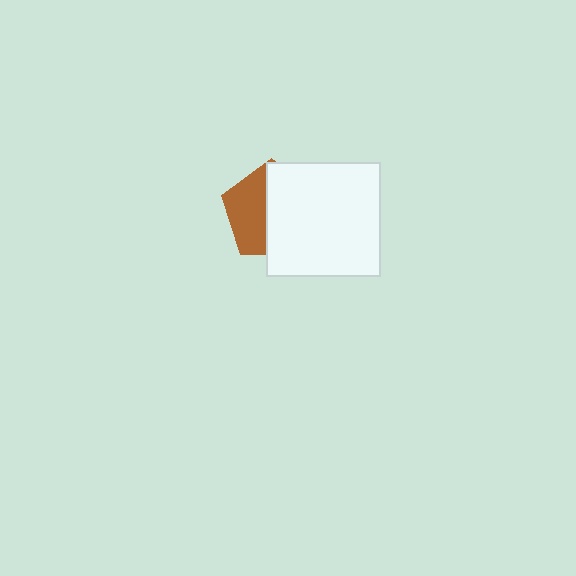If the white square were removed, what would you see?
You would see the complete brown pentagon.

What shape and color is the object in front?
The object in front is a white square.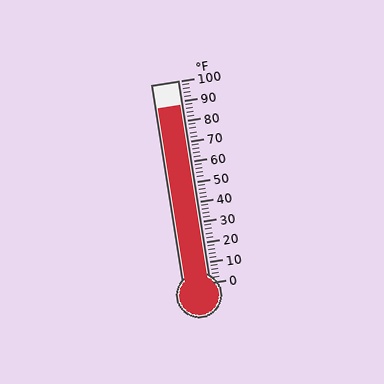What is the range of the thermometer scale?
The thermometer scale ranges from 0°F to 100°F.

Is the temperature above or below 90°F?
The temperature is below 90°F.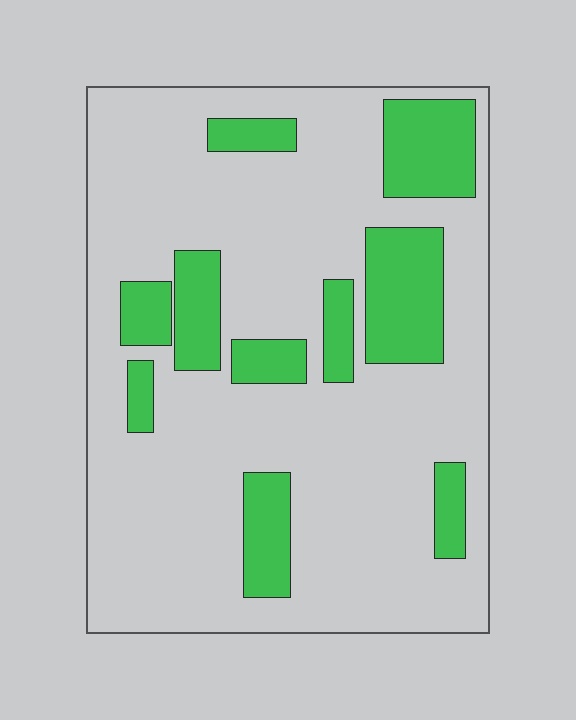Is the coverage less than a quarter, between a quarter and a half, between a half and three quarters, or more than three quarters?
Less than a quarter.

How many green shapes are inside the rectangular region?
10.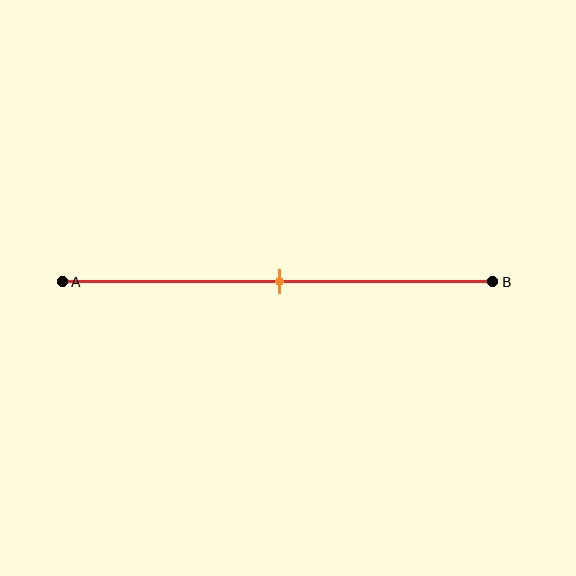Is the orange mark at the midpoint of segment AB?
Yes, the mark is approximately at the midpoint.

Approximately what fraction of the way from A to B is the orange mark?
The orange mark is approximately 50% of the way from A to B.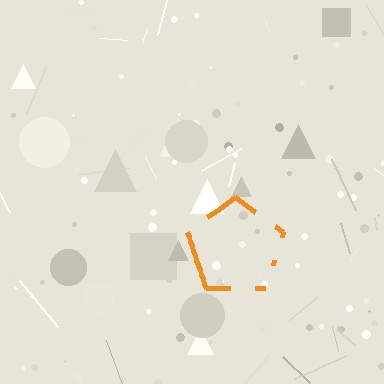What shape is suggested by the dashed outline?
The dashed outline suggests a pentagon.